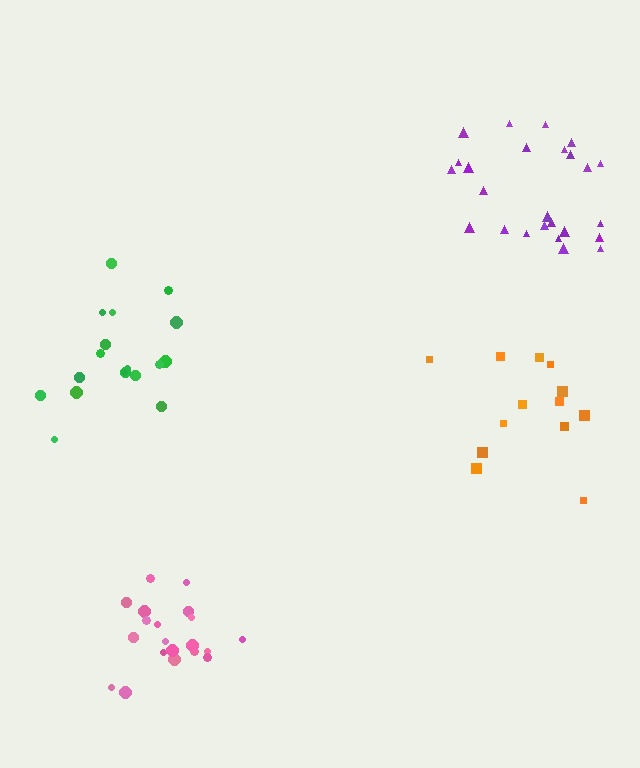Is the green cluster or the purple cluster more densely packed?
Green.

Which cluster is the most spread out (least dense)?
Orange.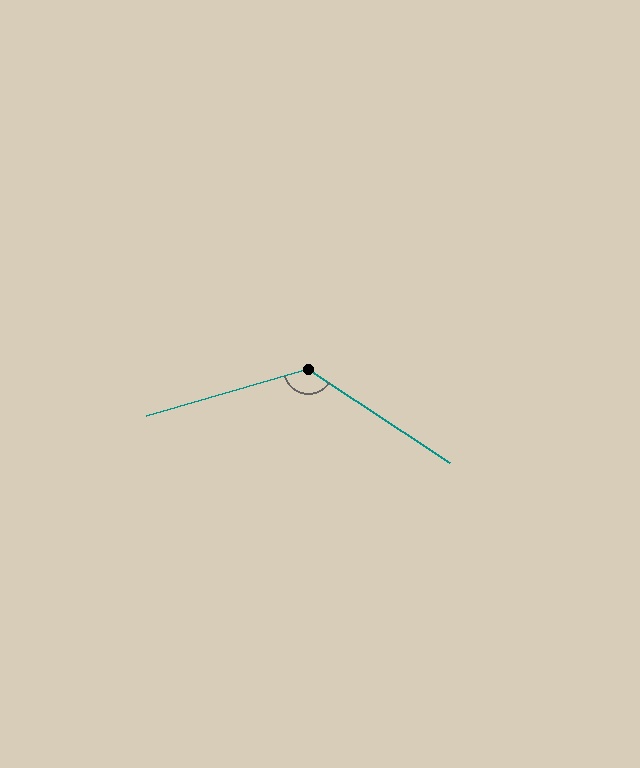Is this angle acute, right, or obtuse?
It is obtuse.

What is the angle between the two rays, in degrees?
Approximately 130 degrees.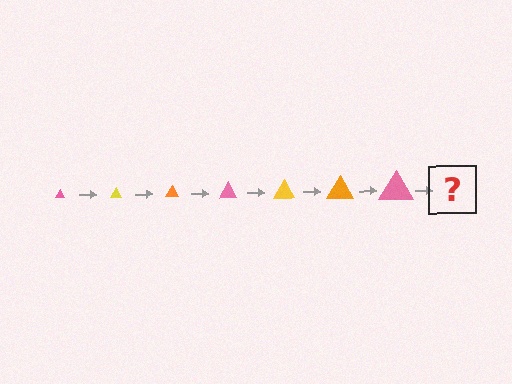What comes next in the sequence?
The next element should be a yellow triangle, larger than the previous one.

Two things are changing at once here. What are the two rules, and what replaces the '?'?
The two rules are that the triangle grows larger each step and the color cycles through pink, yellow, and orange. The '?' should be a yellow triangle, larger than the previous one.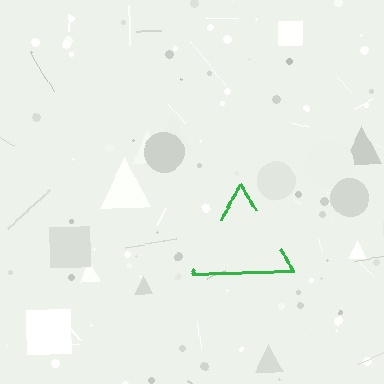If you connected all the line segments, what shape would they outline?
They would outline a triangle.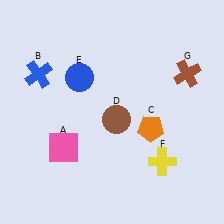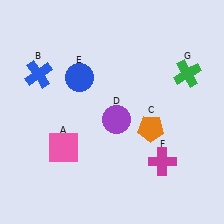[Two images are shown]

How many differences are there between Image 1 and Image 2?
There are 3 differences between the two images.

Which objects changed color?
D changed from brown to purple. F changed from yellow to magenta. G changed from brown to green.